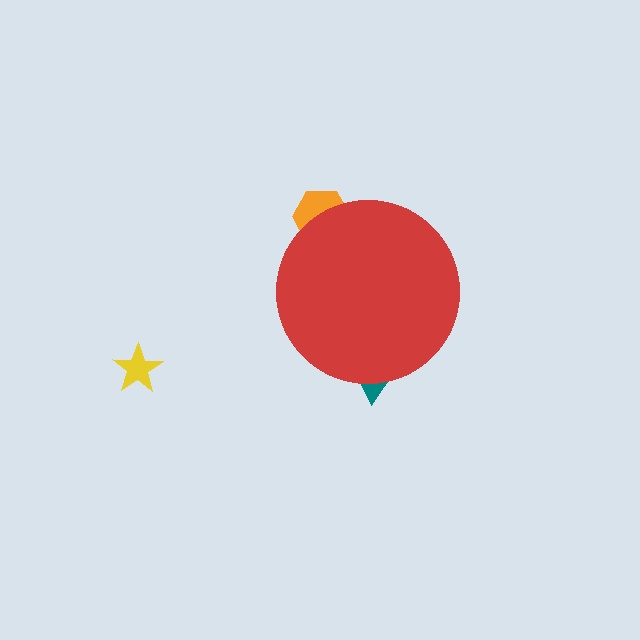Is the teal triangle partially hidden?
Yes, the teal triangle is partially hidden behind the red circle.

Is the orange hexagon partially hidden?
Yes, the orange hexagon is partially hidden behind the red circle.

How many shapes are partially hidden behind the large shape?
2 shapes are partially hidden.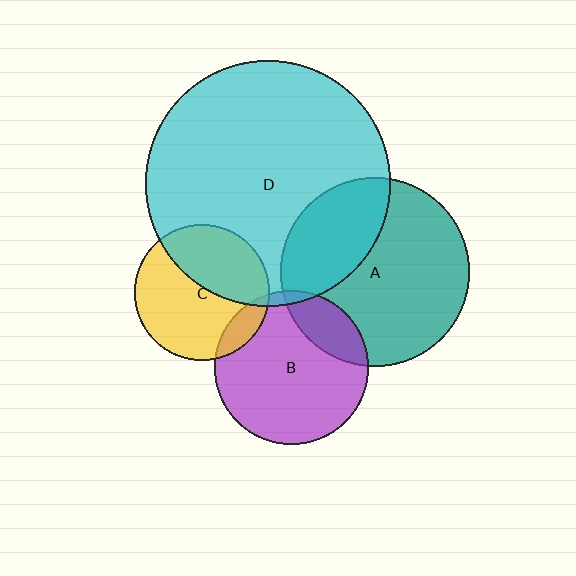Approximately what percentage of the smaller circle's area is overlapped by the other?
Approximately 5%.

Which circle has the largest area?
Circle D (cyan).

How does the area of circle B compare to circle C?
Approximately 1.3 times.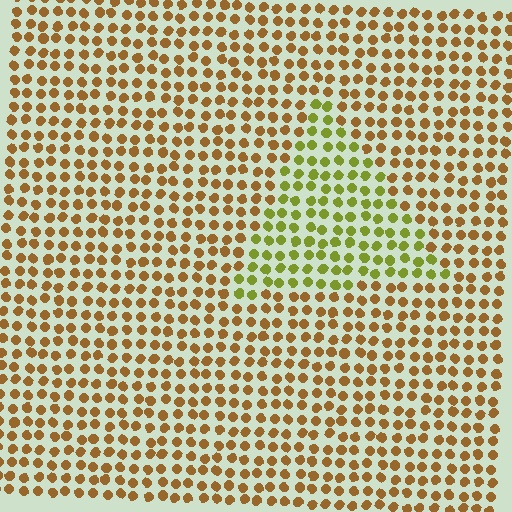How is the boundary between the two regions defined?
The boundary is defined purely by a slight shift in hue (about 43 degrees). Spacing, size, and orientation are identical on both sides.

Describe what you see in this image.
The image is filled with small brown elements in a uniform arrangement. A triangle-shaped region is visible where the elements are tinted to a slightly different hue, forming a subtle color boundary.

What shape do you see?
I see a triangle.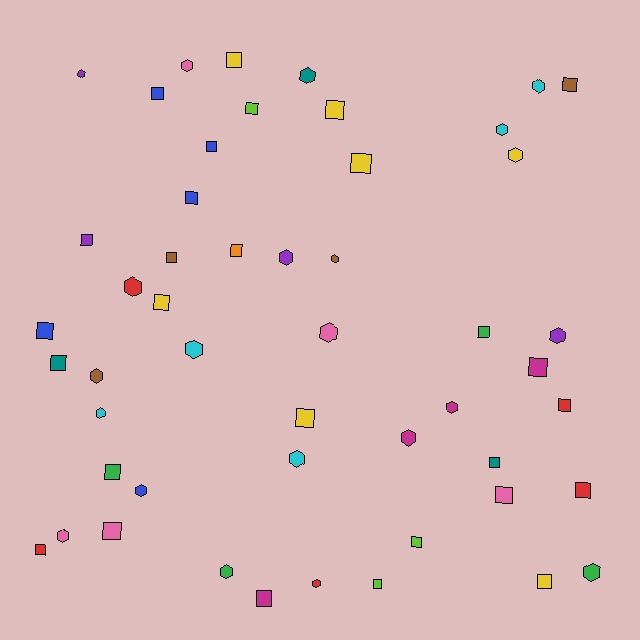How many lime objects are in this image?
There are 3 lime objects.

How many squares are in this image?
There are 28 squares.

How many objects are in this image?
There are 50 objects.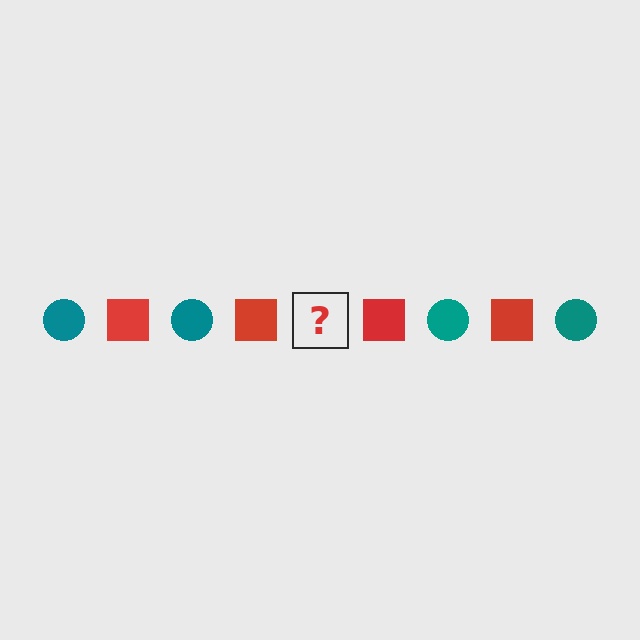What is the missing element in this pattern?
The missing element is a teal circle.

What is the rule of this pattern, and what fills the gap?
The rule is that the pattern alternates between teal circle and red square. The gap should be filled with a teal circle.